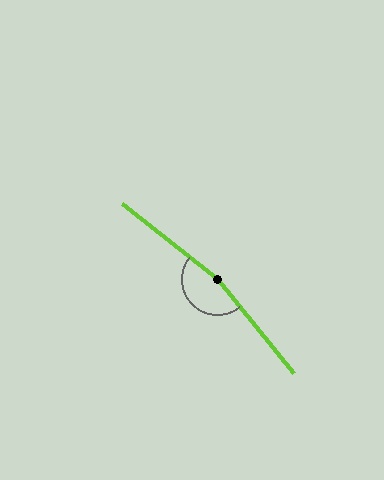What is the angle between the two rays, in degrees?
Approximately 168 degrees.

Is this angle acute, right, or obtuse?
It is obtuse.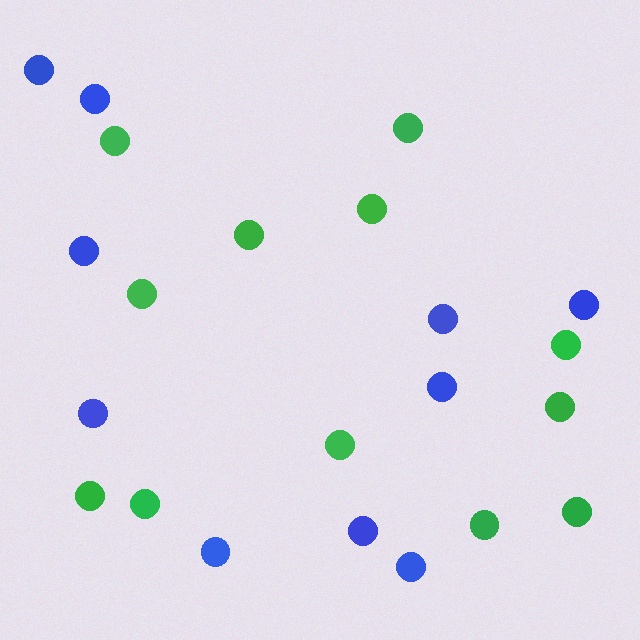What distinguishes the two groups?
There are 2 groups: one group of blue circles (10) and one group of green circles (12).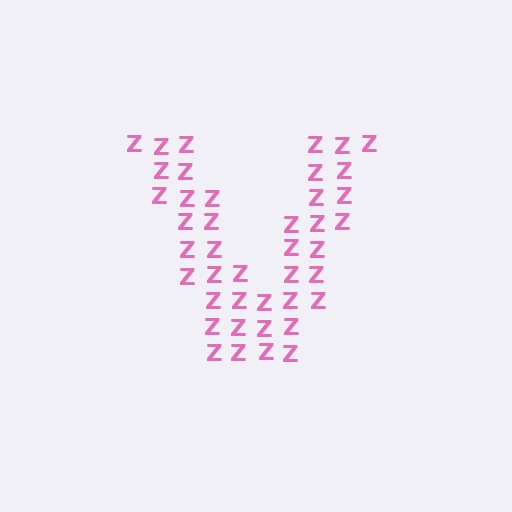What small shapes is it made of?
It is made of small letter Z's.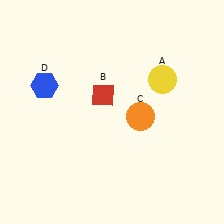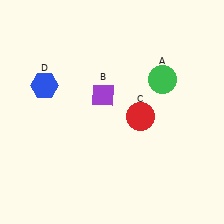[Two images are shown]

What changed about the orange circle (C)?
In Image 1, C is orange. In Image 2, it changed to red.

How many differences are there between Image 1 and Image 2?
There are 3 differences between the two images.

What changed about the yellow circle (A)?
In Image 1, A is yellow. In Image 2, it changed to green.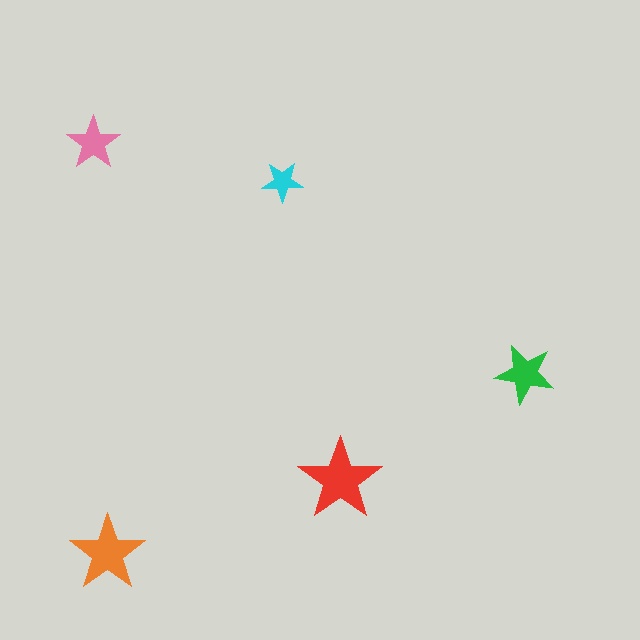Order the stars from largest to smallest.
the red one, the orange one, the green one, the pink one, the cyan one.